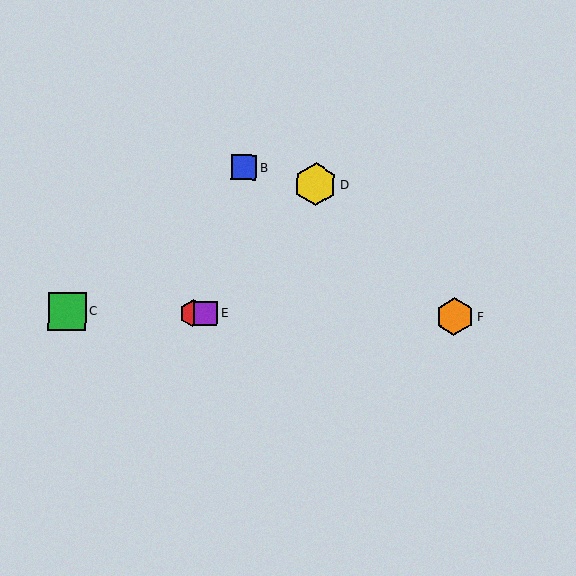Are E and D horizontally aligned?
No, E is at y≈313 and D is at y≈184.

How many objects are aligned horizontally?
4 objects (A, C, E, F) are aligned horizontally.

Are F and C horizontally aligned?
Yes, both are at y≈317.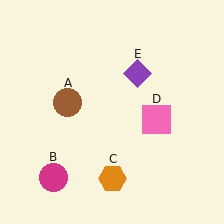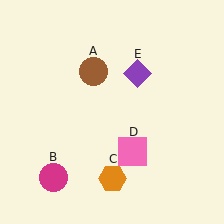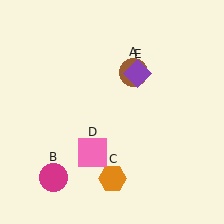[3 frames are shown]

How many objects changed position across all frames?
2 objects changed position: brown circle (object A), pink square (object D).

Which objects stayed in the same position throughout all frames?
Magenta circle (object B) and orange hexagon (object C) and purple diamond (object E) remained stationary.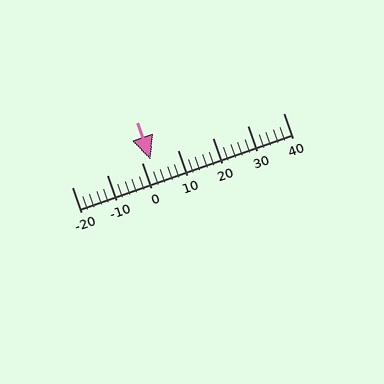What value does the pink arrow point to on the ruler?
The pink arrow points to approximately 2.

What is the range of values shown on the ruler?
The ruler shows values from -20 to 40.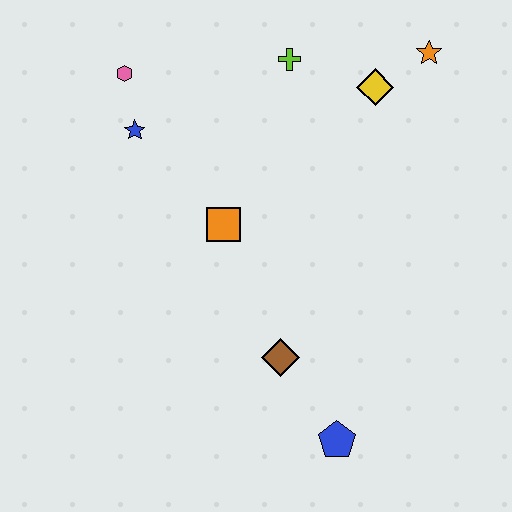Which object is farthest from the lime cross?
The blue pentagon is farthest from the lime cross.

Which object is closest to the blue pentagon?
The brown diamond is closest to the blue pentagon.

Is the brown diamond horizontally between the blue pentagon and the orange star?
No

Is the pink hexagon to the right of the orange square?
No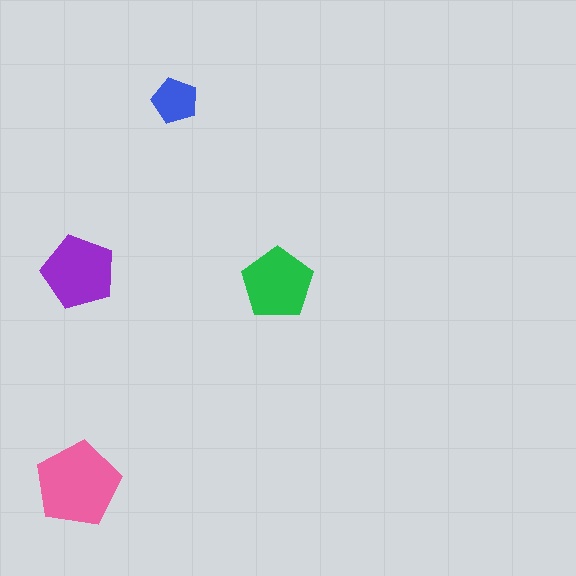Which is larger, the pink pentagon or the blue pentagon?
The pink one.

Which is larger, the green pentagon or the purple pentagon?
The purple one.